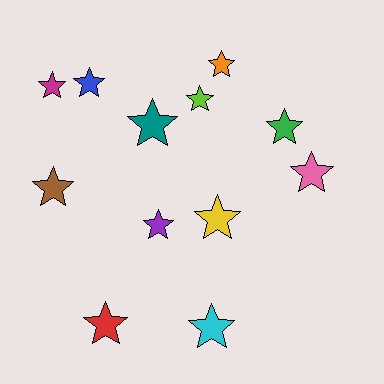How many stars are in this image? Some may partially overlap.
There are 12 stars.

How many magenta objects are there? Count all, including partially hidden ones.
There is 1 magenta object.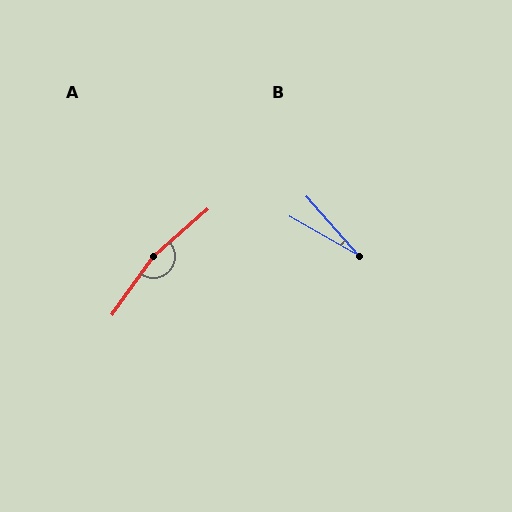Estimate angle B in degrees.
Approximately 19 degrees.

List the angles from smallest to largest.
B (19°), A (167°).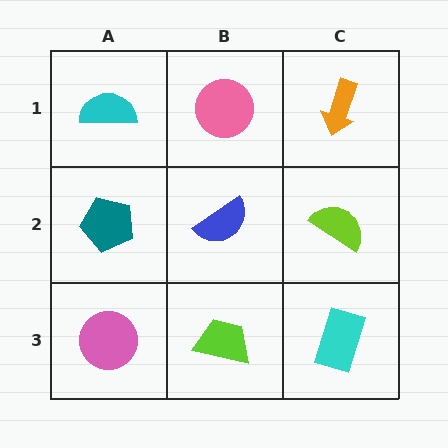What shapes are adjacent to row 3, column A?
A teal pentagon (row 2, column A), a lime trapezoid (row 3, column B).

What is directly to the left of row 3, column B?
A pink circle.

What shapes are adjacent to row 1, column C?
A lime semicircle (row 2, column C), a pink circle (row 1, column B).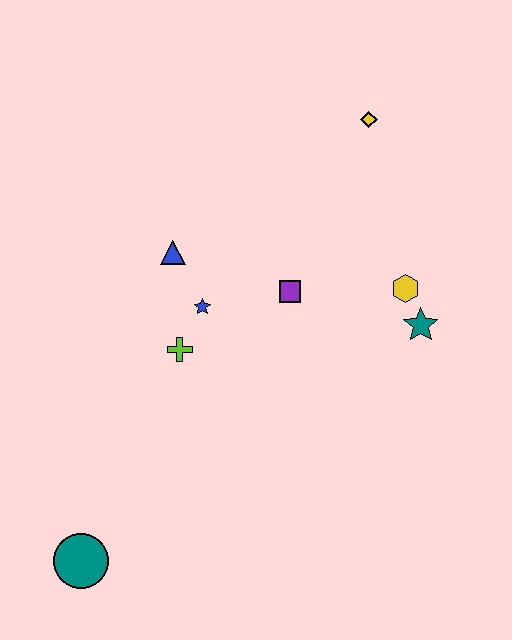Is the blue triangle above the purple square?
Yes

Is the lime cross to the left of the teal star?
Yes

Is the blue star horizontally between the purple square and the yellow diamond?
No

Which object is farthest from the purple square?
The teal circle is farthest from the purple square.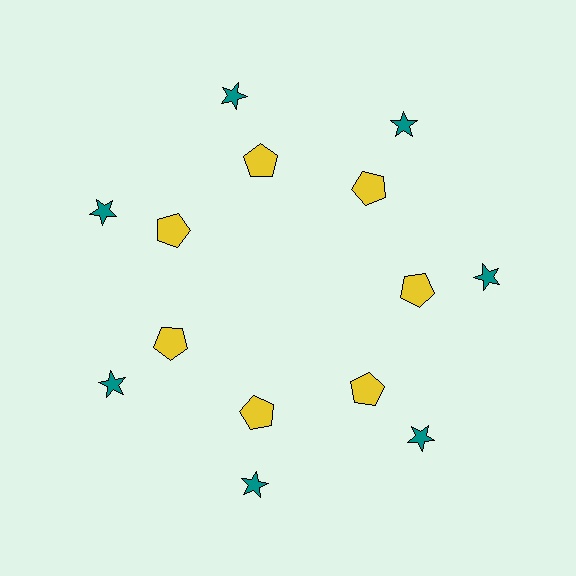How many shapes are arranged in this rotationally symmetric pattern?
There are 14 shapes, arranged in 7 groups of 2.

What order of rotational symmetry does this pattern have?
This pattern has 7-fold rotational symmetry.